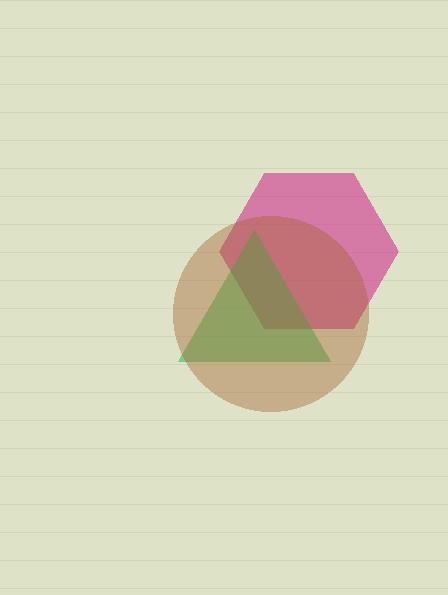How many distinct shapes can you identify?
There are 3 distinct shapes: a magenta hexagon, a green triangle, a brown circle.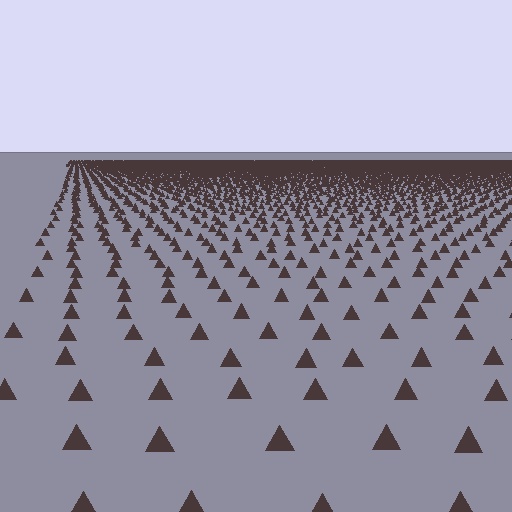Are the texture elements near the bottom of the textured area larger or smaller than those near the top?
Larger. Near the bottom, elements are closer to the viewer and appear at a bigger on-screen size.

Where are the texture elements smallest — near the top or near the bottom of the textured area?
Near the top.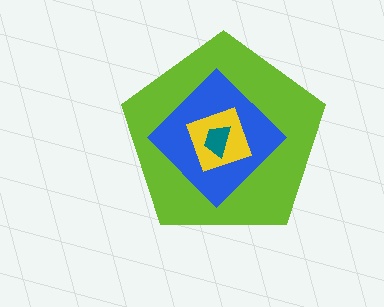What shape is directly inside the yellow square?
The teal trapezoid.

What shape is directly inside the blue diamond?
The yellow square.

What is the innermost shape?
The teal trapezoid.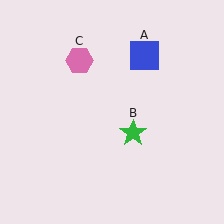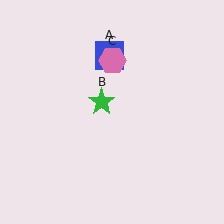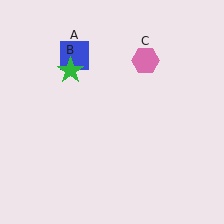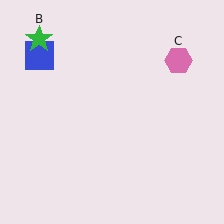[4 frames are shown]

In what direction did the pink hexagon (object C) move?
The pink hexagon (object C) moved right.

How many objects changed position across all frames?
3 objects changed position: blue square (object A), green star (object B), pink hexagon (object C).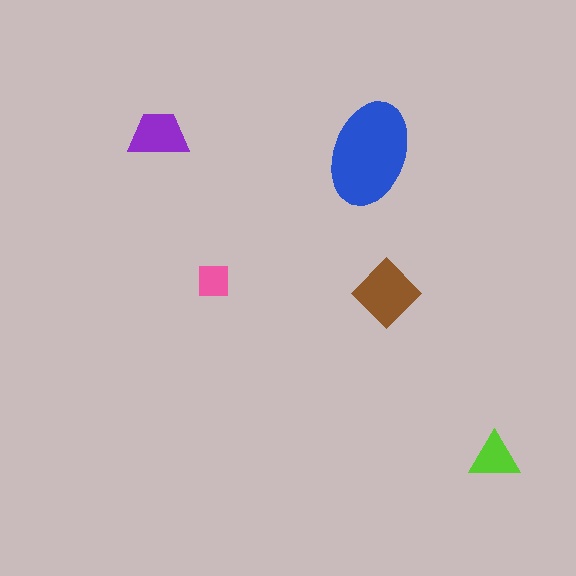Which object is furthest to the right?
The lime triangle is rightmost.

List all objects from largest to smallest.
The blue ellipse, the brown diamond, the purple trapezoid, the lime triangle, the pink square.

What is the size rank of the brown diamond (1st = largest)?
2nd.